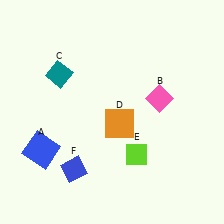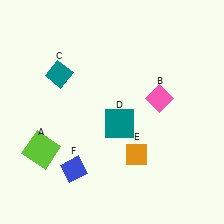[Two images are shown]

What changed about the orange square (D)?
In Image 1, D is orange. In Image 2, it changed to teal.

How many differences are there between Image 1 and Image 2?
There are 3 differences between the two images.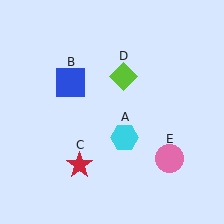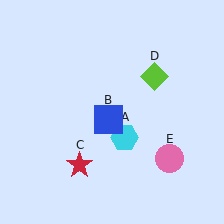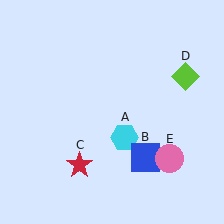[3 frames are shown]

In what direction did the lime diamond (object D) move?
The lime diamond (object D) moved right.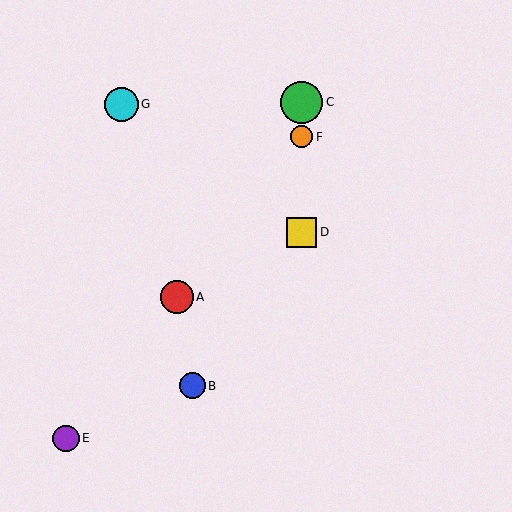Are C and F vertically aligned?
Yes, both are at x≈302.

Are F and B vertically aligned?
No, F is at x≈302 and B is at x≈192.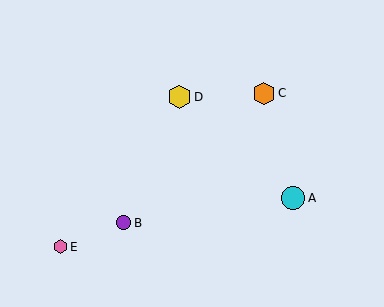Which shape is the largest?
The cyan circle (labeled A) is the largest.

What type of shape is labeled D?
Shape D is a yellow hexagon.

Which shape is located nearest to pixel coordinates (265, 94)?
The orange hexagon (labeled C) at (264, 93) is nearest to that location.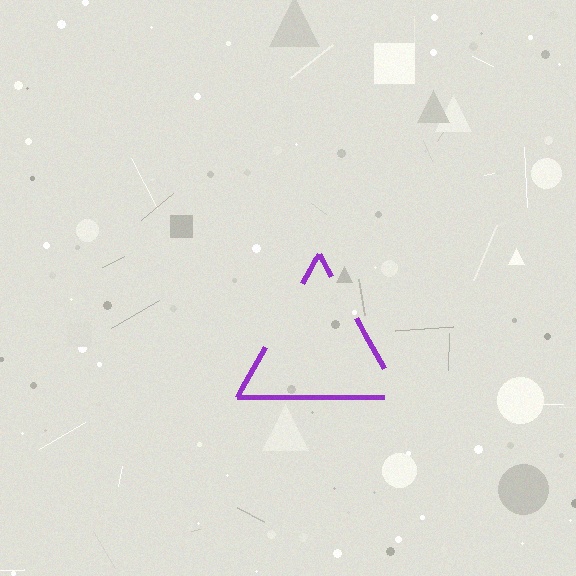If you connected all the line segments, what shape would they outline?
They would outline a triangle.